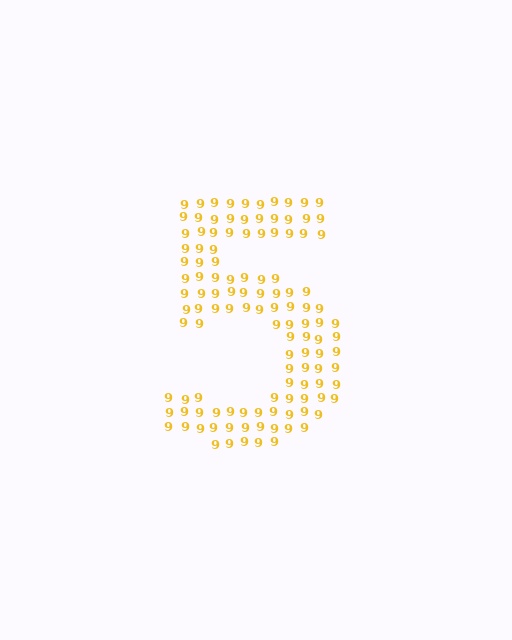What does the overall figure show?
The overall figure shows the digit 5.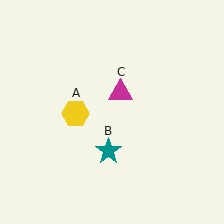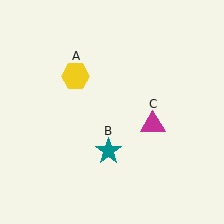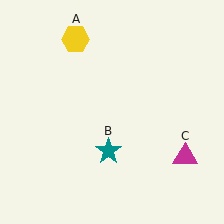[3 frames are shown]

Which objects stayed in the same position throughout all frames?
Teal star (object B) remained stationary.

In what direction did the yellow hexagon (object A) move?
The yellow hexagon (object A) moved up.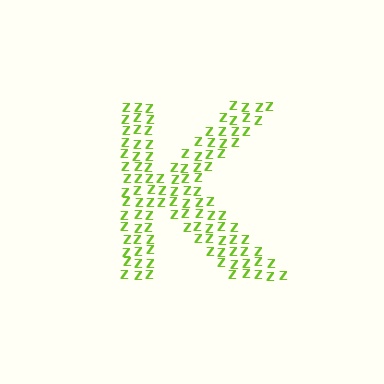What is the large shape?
The large shape is the letter K.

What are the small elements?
The small elements are letter Z's.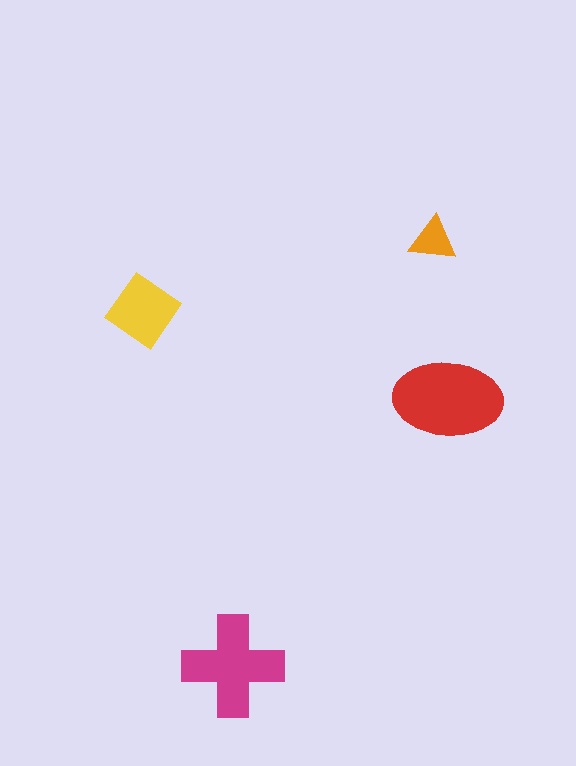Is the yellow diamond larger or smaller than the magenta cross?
Smaller.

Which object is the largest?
The red ellipse.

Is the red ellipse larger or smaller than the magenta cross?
Larger.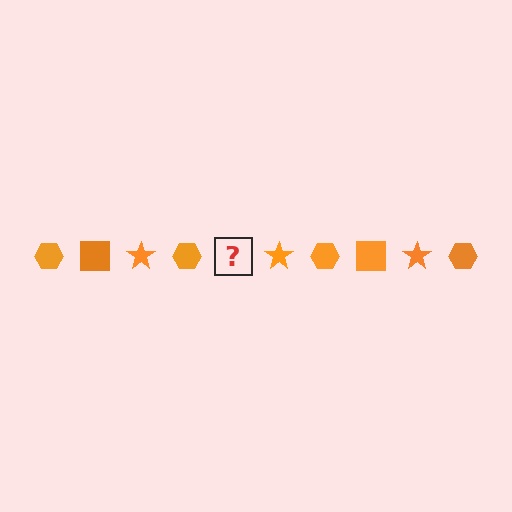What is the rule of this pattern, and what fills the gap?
The rule is that the pattern cycles through hexagon, square, star shapes in orange. The gap should be filled with an orange square.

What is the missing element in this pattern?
The missing element is an orange square.